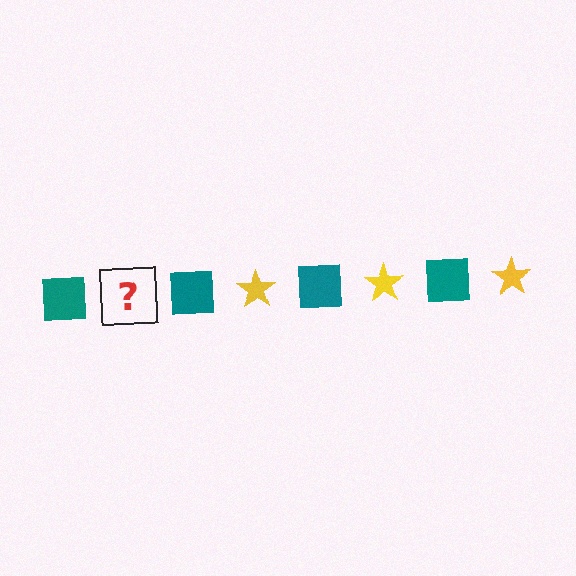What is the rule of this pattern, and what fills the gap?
The rule is that the pattern alternates between teal square and yellow star. The gap should be filled with a yellow star.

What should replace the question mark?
The question mark should be replaced with a yellow star.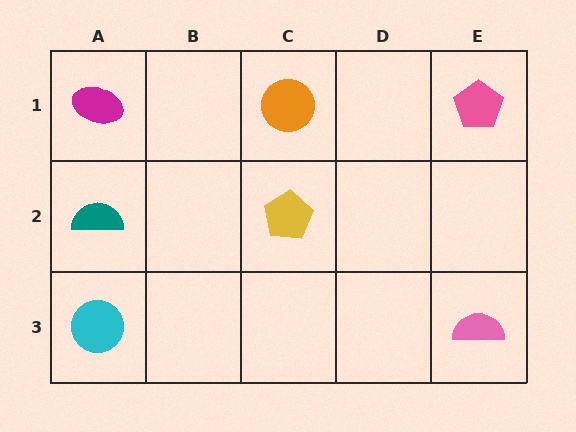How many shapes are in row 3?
2 shapes.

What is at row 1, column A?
A magenta ellipse.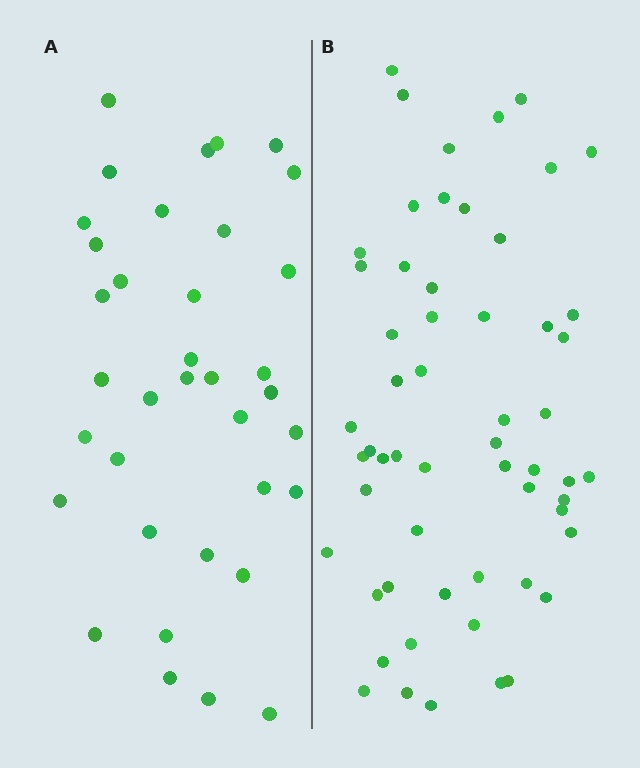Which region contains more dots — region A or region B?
Region B (the right region) has more dots.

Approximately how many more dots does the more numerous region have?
Region B has approximately 20 more dots than region A.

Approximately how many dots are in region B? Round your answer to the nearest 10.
About 60 dots. (The exact count is 57, which rounds to 60.)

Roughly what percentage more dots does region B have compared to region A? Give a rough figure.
About 60% more.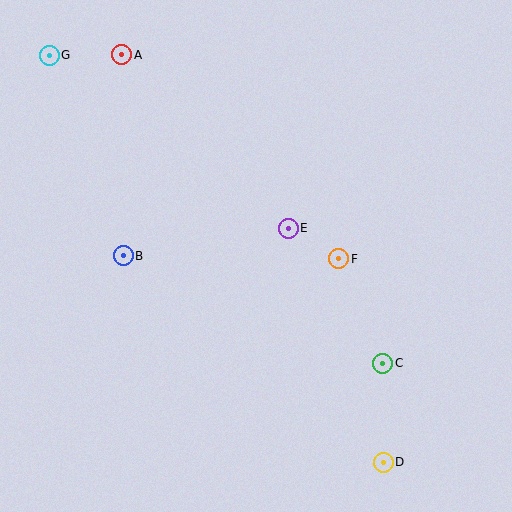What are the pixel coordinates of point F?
Point F is at (339, 259).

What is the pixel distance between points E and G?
The distance between E and G is 295 pixels.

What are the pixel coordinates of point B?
Point B is at (123, 256).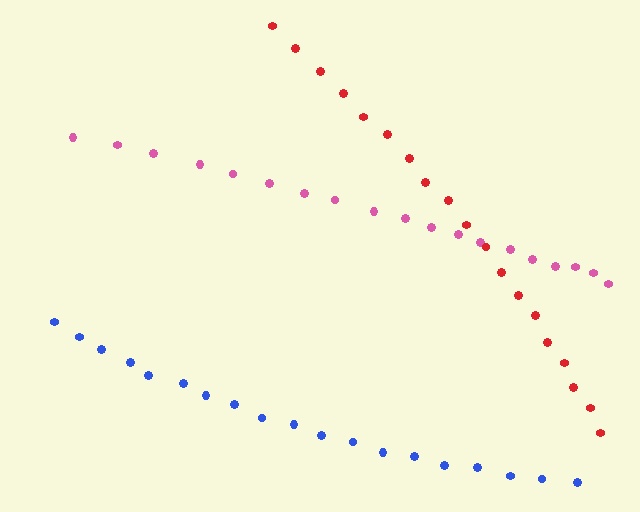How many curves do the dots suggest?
There are 3 distinct paths.